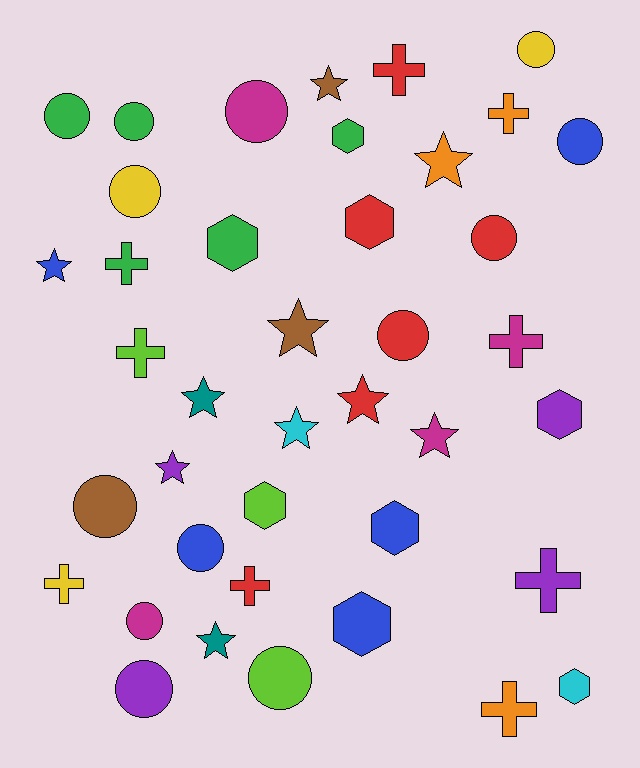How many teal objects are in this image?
There are 2 teal objects.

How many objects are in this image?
There are 40 objects.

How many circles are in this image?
There are 13 circles.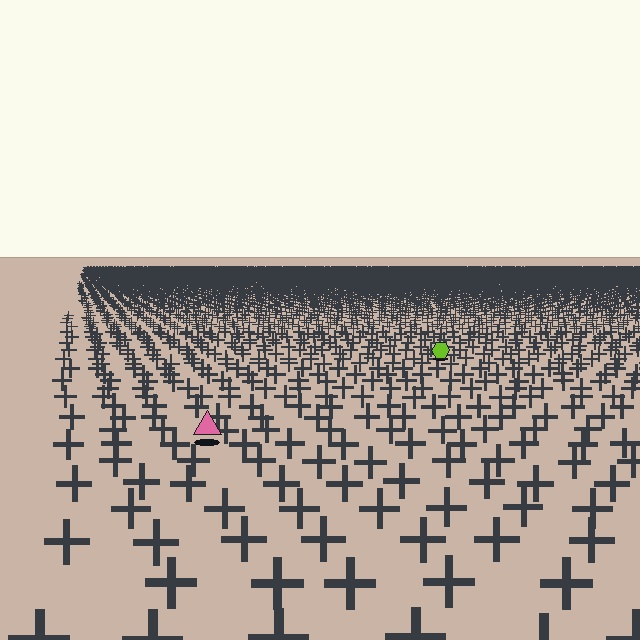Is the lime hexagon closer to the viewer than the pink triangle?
No. The pink triangle is closer — you can tell from the texture gradient: the ground texture is coarser near it.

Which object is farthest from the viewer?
The lime hexagon is farthest from the viewer. It appears smaller and the ground texture around it is denser.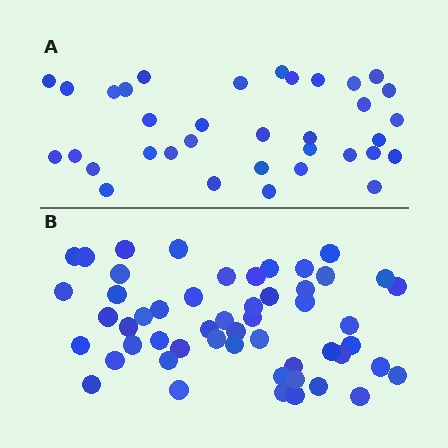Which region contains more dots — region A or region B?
Region B (the bottom region) has more dots.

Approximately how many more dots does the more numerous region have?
Region B has approximately 15 more dots than region A.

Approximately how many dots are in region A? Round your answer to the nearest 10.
About 40 dots. (The exact count is 35, which rounds to 40.)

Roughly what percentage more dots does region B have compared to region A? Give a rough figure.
About 50% more.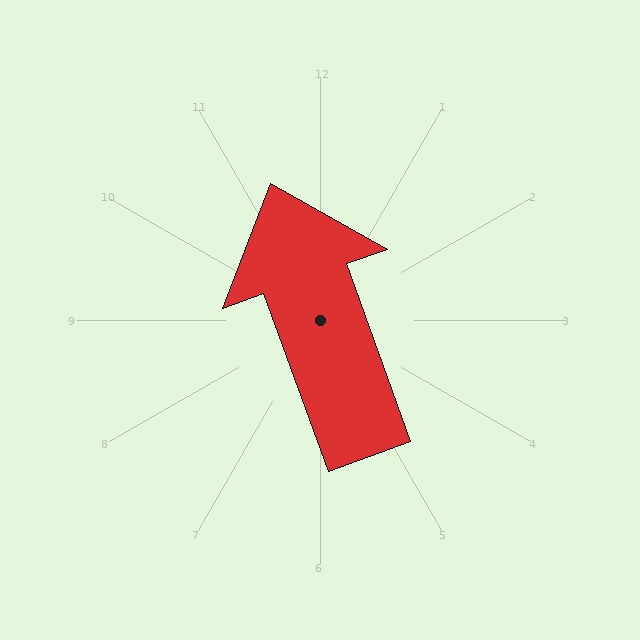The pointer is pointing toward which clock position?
Roughly 11 o'clock.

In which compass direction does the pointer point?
North.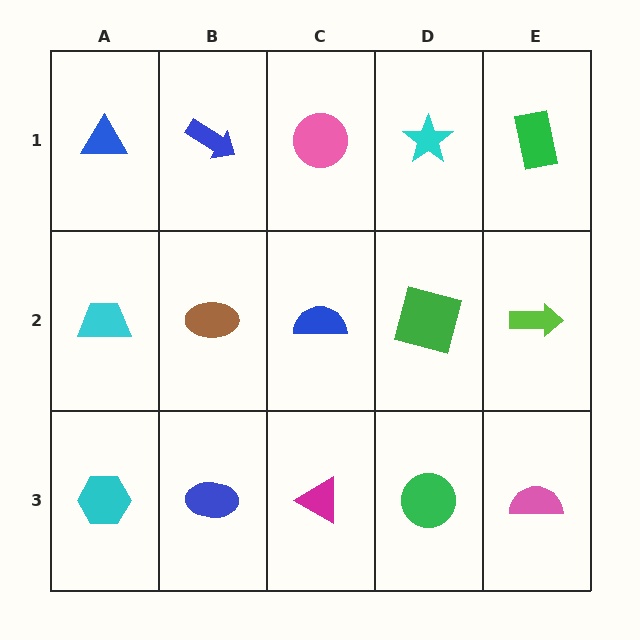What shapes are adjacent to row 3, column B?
A brown ellipse (row 2, column B), a cyan hexagon (row 3, column A), a magenta triangle (row 3, column C).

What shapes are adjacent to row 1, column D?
A green square (row 2, column D), a pink circle (row 1, column C), a green rectangle (row 1, column E).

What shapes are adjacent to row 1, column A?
A cyan trapezoid (row 2, column A), a blue arrow (row 1, column B).